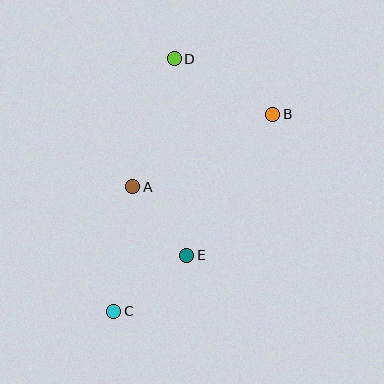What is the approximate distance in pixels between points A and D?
The distance between A and D is approximately 135 pixels.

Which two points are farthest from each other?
Points C and D are farthest from each other.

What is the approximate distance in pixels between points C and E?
The distance between C and E is approximately 92 pixels.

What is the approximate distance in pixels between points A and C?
The distance between A and C is approximately 126 pixels.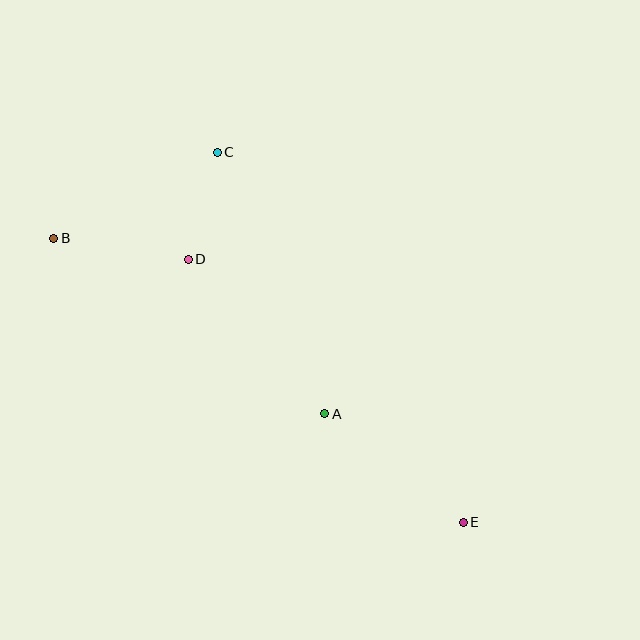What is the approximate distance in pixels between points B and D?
The distance between B and D is approximately 137 pixels.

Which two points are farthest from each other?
Points B and E are farthest from each other.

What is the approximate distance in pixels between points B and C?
The distance between B and C is approximately 185 pixels.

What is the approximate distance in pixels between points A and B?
The distance between A and B is approximately 323 pixels.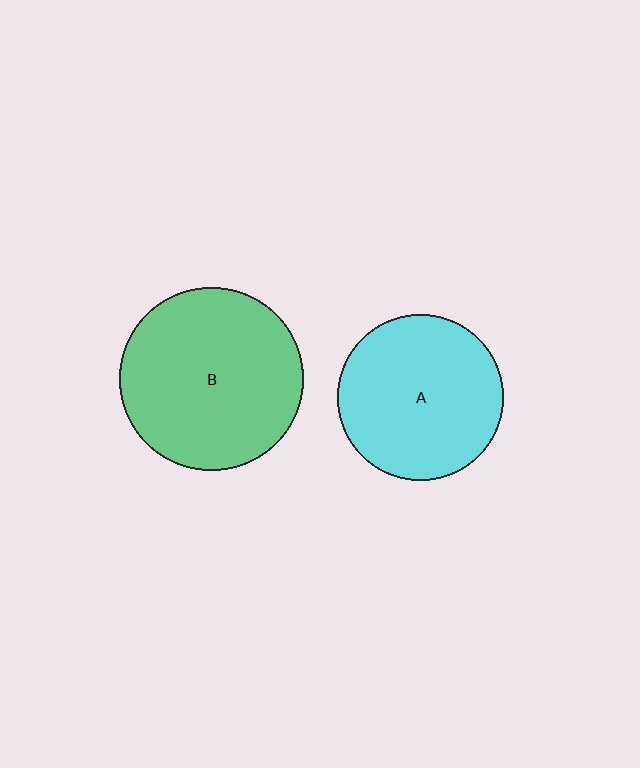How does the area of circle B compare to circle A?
Approximately 1.2 times.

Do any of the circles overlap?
No, none of the circles overlap.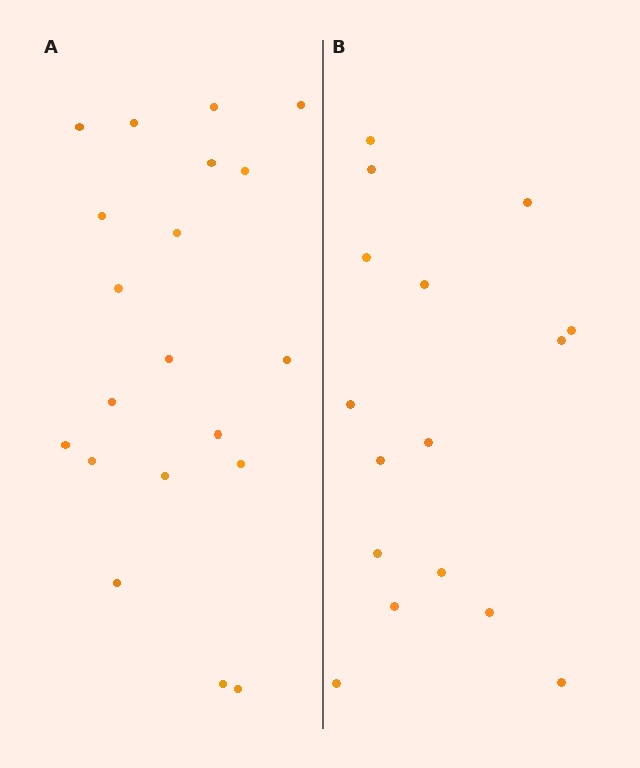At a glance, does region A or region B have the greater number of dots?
Region A (the left region) has more dots.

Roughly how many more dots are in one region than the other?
Region A has about 4 more dots than region B.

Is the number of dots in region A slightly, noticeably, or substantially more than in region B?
Region A has noticeably more, but not dramatically so. The ratio is roughly 1.2 to 1.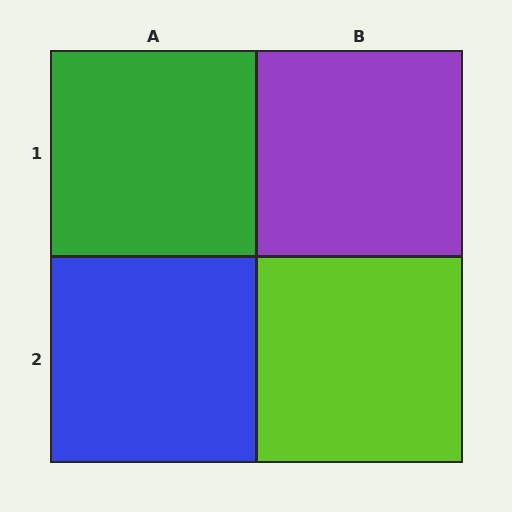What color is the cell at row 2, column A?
Blue.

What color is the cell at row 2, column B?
Lime.